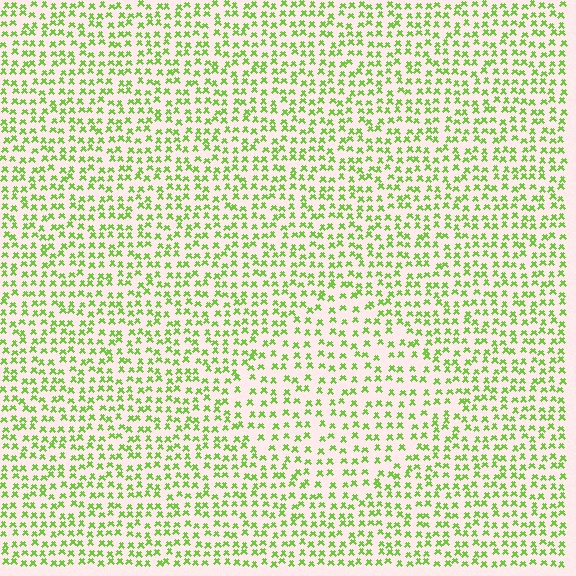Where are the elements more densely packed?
The elements are more densely packed outside the diamond boundary.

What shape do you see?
I see a diamond.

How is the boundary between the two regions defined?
The boundary is defined by a change in element density (approximately 1.5x ratio). All elements are the same color, size, and shape.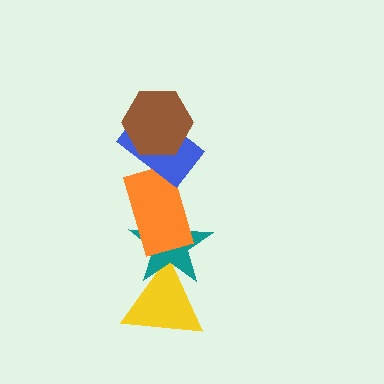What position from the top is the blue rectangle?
The blue rectangle is 2nd from the top.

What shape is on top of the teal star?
The orange rectangle is on top of the teal star.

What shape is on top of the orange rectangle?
The blue rectangle is on top of the orange rectangle.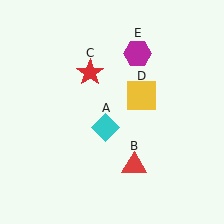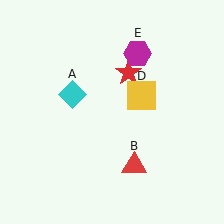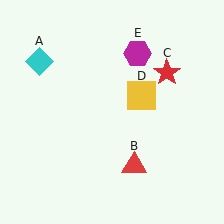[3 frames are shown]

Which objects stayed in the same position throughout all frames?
Red triangle (object B) and yellow square (object D) and magenta hexagon (object E) remained stationary.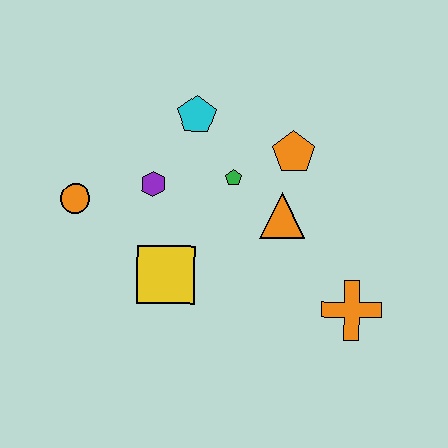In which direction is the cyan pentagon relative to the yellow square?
The cyan pentagon is above the yellow square.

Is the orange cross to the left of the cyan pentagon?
No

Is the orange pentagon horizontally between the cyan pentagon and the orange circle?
No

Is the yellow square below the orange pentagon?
Yes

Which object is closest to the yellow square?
The purple hexagon is closest to the yellow square.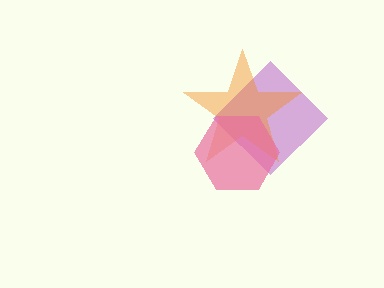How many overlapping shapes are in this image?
There are 3 overlapping shapes in the image.